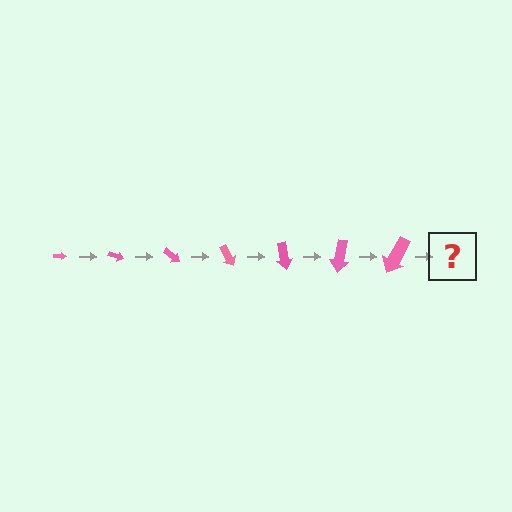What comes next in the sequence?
The next element should be an arrow, larger than the previous one and rotated 140 degrees from the start.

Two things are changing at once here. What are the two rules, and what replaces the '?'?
The two rules are that the arrow grows larger each step and it rotates 20 degrees each step. The '?' should be an arrow, larger than the previous one and rotated 140 degrees from the start.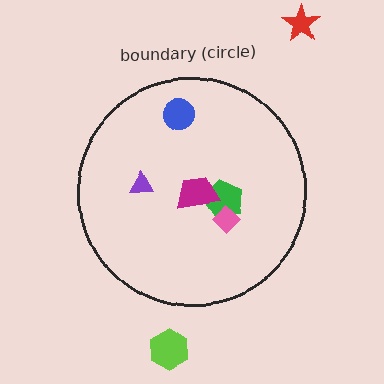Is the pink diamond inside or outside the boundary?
Inside.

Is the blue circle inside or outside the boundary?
Inside.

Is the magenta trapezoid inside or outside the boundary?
Inside.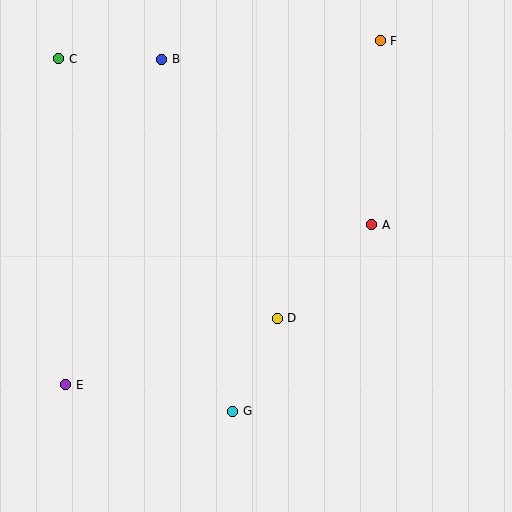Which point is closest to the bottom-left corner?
Point E is closest to the bottom-left corner.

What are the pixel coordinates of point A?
Point A is at (372, 225).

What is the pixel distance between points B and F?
The distance between B and F is 220 pixels.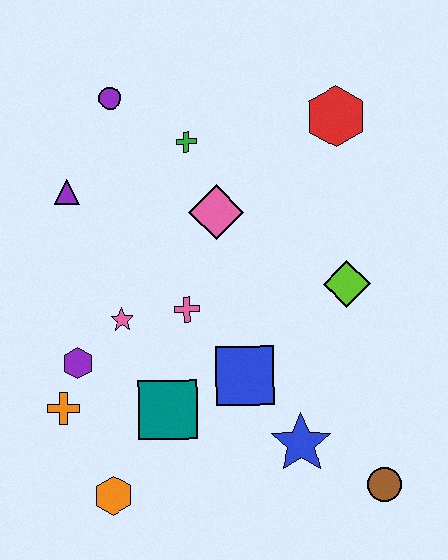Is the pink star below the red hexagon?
Yes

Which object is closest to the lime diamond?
The blue square is closest to the lime diamond.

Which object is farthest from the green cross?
The brown circle is farthest from the green cross.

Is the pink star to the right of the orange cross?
Yes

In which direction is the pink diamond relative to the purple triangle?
The pink diamond is to the right of the purple triangle.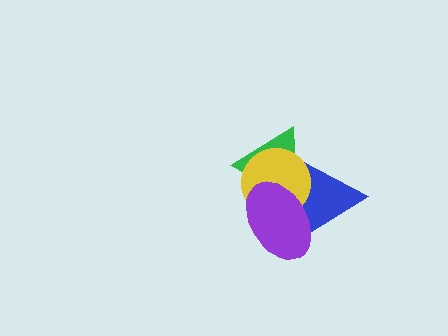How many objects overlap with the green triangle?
3 objects overlap with the green triangle.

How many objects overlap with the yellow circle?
3 objects overlap with the yellow circle.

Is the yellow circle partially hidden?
Yes, it is partially covered by another shape.